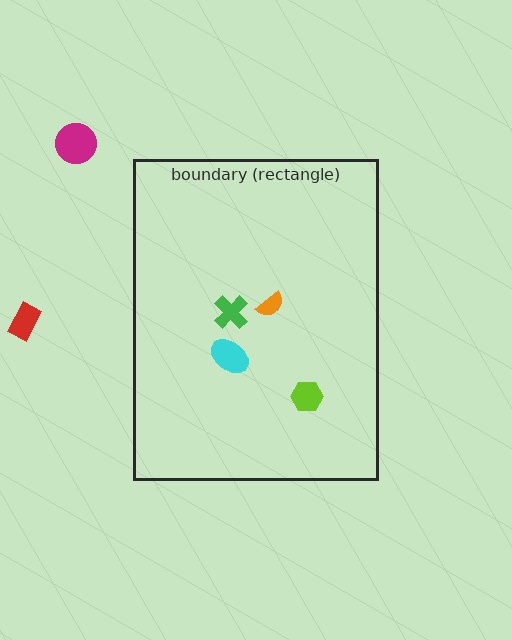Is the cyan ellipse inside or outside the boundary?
Inside.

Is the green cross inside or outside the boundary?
Inside.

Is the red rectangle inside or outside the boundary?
Outside.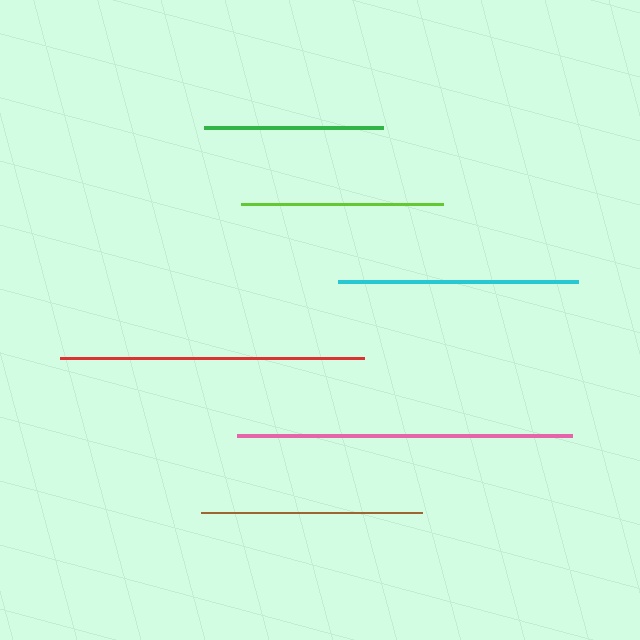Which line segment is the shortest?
The green line is the shortest at approximately 178 pixels.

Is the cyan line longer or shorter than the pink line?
The pink line is longer than the cyan line.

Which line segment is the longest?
The pink line is the longest at approximately 335 pixels.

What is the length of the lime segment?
The lime segment is approximately 202 pixels long.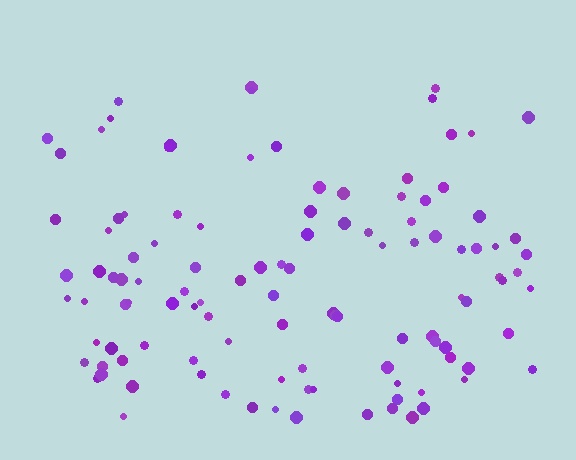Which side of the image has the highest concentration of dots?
The bottom.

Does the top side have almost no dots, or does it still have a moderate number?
Still a moderate number, just noticeably fewer than the bottom.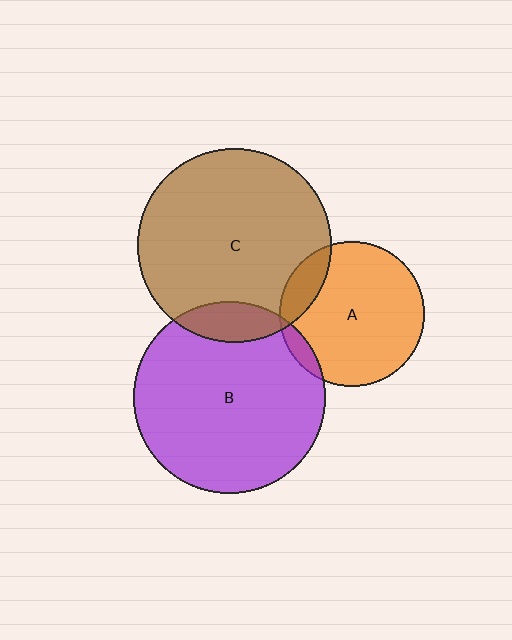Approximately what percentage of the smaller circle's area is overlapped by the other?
Approximately 10%.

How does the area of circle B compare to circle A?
Approximately 1.7 times.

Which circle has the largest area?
Circle C (brown).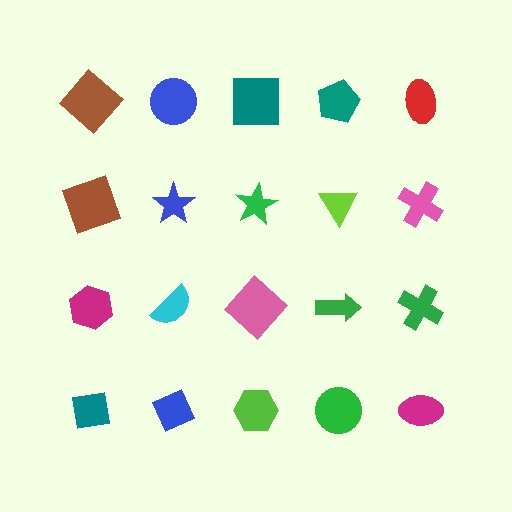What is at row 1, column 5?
A red ellipse.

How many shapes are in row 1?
5 shapes.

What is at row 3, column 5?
A green cross.